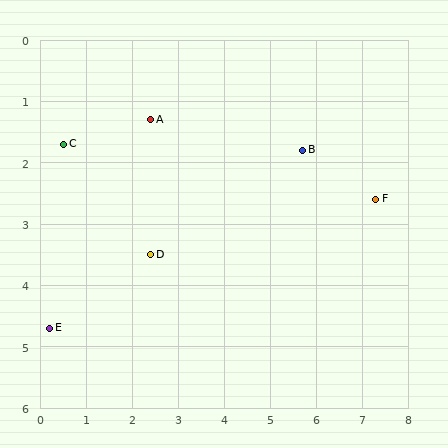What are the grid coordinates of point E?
Point E is at approximately (0.2, 4.7).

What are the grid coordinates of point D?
Point D is at approximately (2.4, 3.5).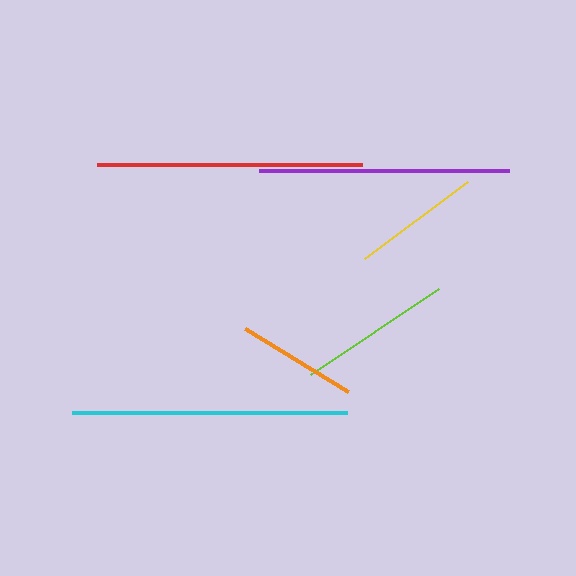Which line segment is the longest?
The cyan line is the longest at approximately 275 pixels.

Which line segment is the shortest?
The orange line is the shortest at approximately 120 pixels.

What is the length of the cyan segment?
The cyan segment is approximately 275 pixels long.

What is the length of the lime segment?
The lime segment is approximately 154 pixels long.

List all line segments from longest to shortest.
From longest to shortest: cyan, red, purple, lime, yellow, orange.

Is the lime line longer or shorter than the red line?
The red line is longer than the lime line.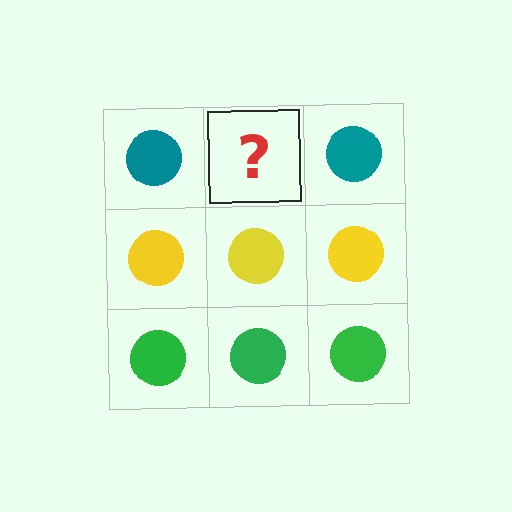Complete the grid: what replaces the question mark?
The question mark should be replaced with a teal circle.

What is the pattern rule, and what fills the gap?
The rule is that each row has a consistent color. The gap should be filled with a teal circle.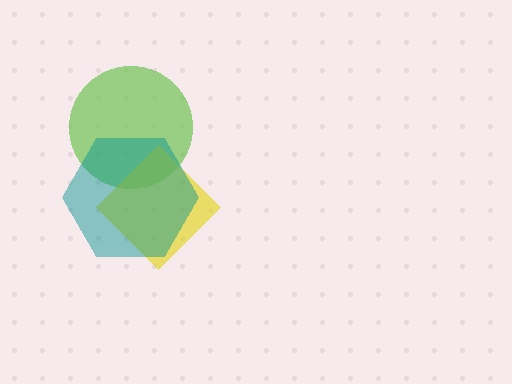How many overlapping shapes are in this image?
There are 3 overlapping shapes in the image.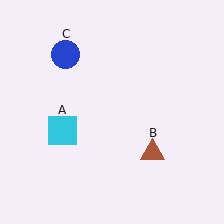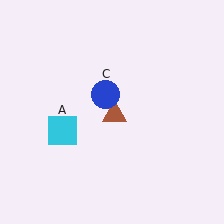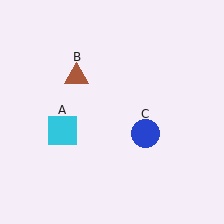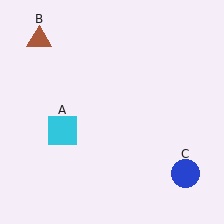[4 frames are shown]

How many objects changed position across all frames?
2 objects changed position: brown triangle (object B), blue circle (object C).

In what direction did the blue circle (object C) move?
The blue circle (object C) moved down and to the right.